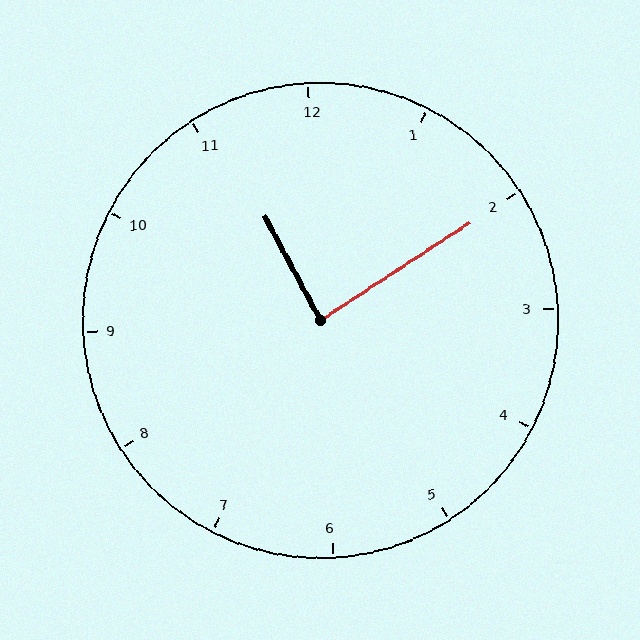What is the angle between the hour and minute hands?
Approximately 85 degrees.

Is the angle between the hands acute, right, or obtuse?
It is right.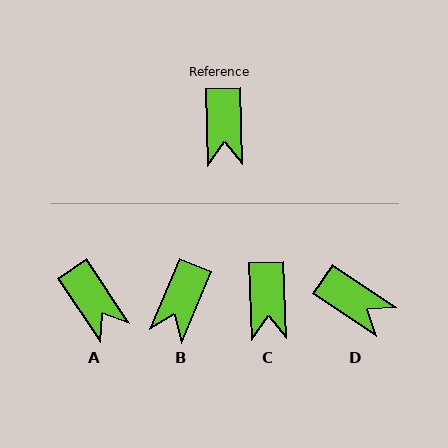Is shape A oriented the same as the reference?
No, it is off by about 32 degrees.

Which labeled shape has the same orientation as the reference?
C.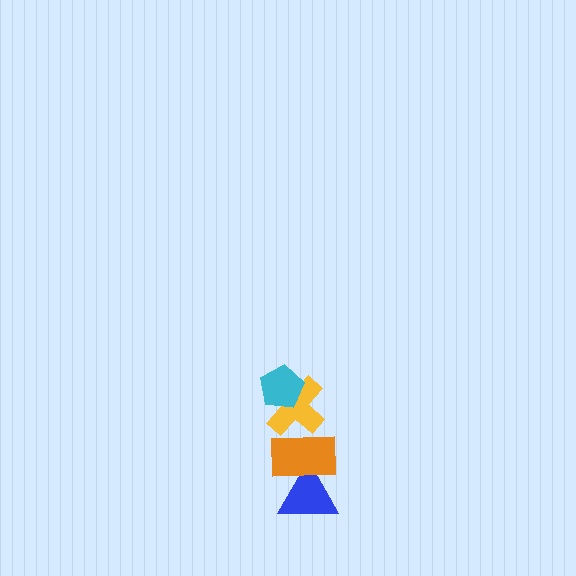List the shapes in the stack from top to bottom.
From top to bottom: the cyan pentagon, the yellow cross, the orange rectangle, the blue triangle.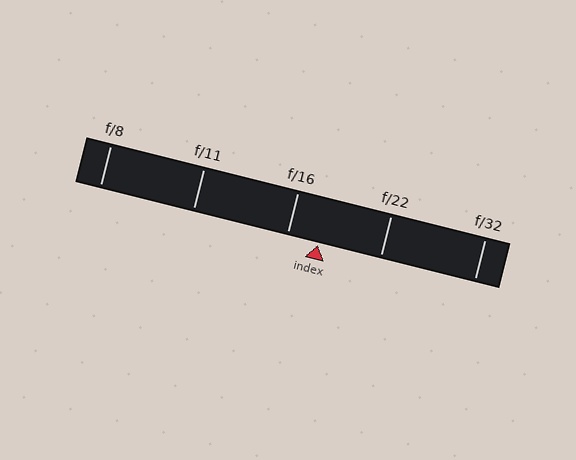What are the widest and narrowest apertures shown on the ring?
The widest aperture shown is f/8 and the narrowest is f/32.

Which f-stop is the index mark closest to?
The index mark is closest to f/16.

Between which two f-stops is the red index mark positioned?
The index mark is between f/16 and f/22.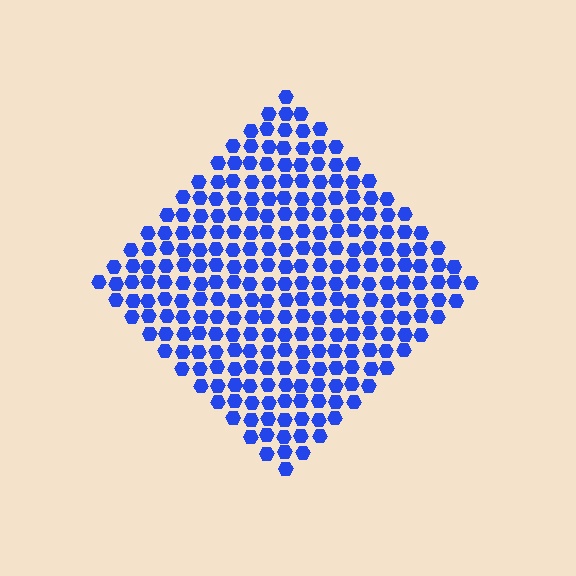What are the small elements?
The small elements are hexagons.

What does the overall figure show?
The overall figure shows a diamond.